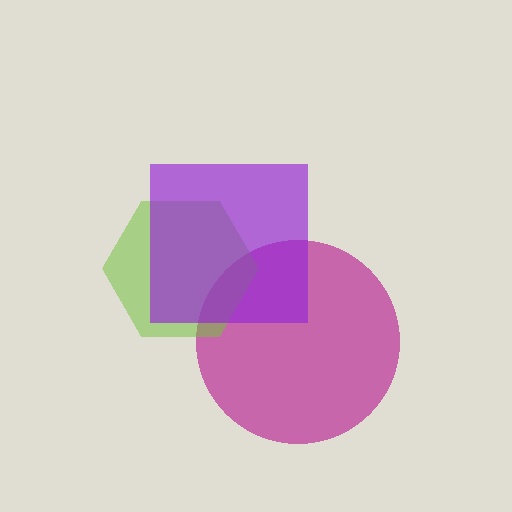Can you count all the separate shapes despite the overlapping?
Yes, there are 3 separate shapes.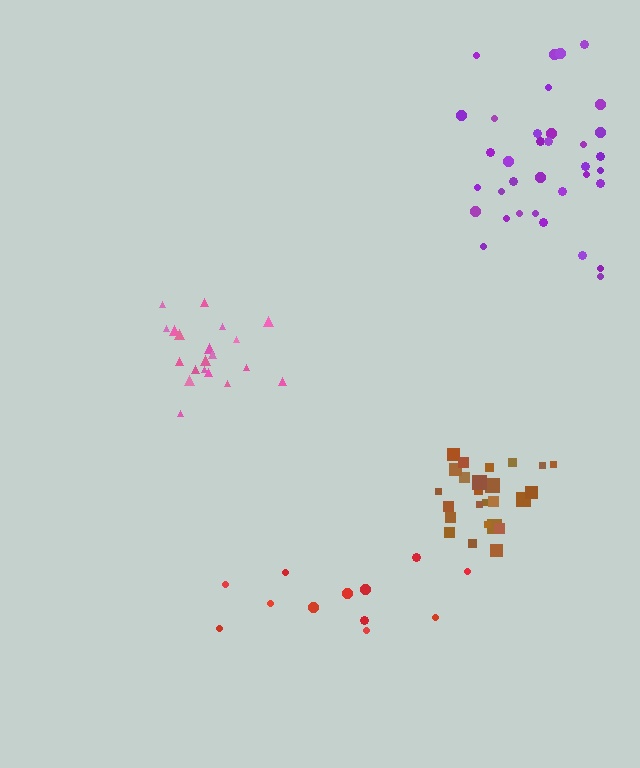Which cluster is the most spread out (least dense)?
Red.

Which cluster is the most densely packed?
Brown.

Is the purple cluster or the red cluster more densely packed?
Purple.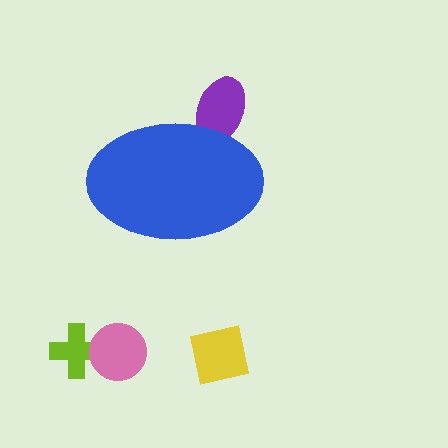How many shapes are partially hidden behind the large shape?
1 shape is partially hidden.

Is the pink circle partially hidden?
No, the pink circle is fully visible.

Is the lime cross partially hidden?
No, the lime cross is fully visible.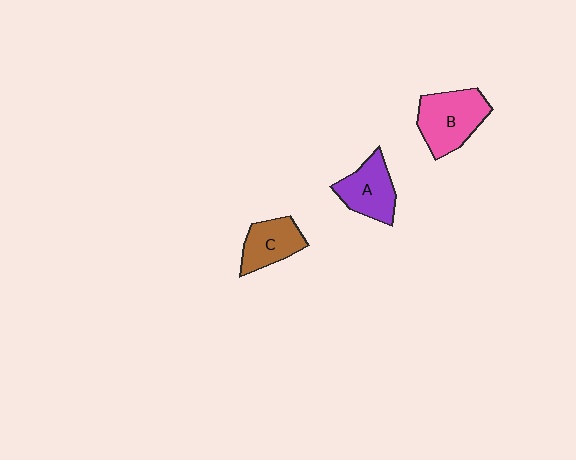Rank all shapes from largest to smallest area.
From largest to smallest: B (pink), A (purple), C (brown).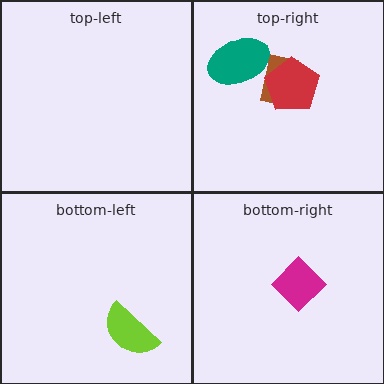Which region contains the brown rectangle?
The top-right region.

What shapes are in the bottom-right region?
The magenta diamond.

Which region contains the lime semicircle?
The bottom-left region.